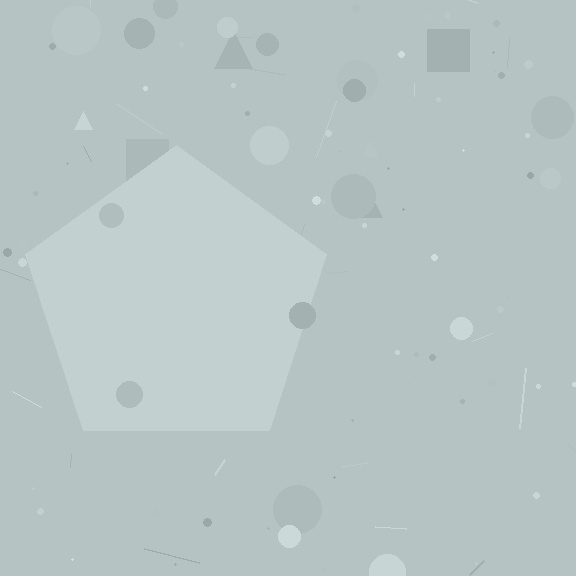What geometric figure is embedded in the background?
A pentagon is embedded in the background.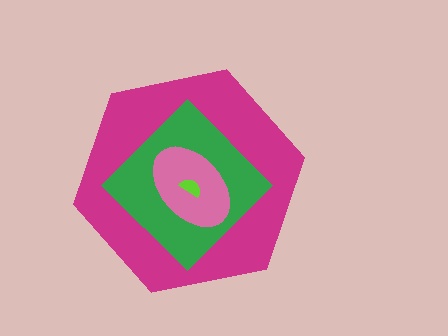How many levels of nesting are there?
4.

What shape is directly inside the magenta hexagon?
The green diamond.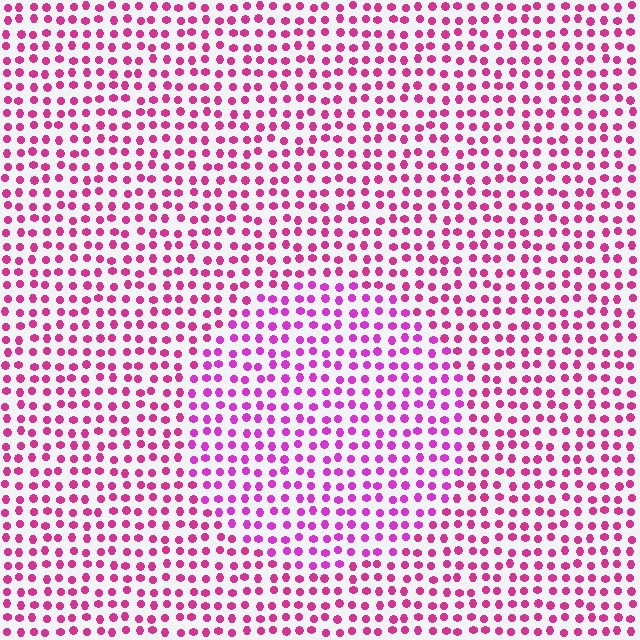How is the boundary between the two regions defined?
The boundary is defined purely by a slight shift in hue (about 24 degrees). Spacing, size, and orientation are identical on both sides.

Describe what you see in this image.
The image is filled with small magenta elements in a uniform arrangement. A circle-shaped region is visible where the elements are tinted to a slightly different hue, forming a subtle color boundary.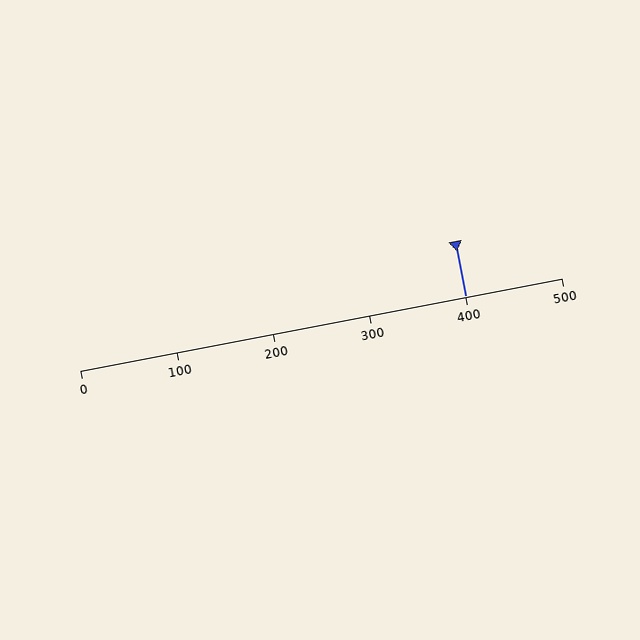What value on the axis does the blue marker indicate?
The marker indicates approximately 400.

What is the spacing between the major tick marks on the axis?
The major ticks are spaced 100 apart.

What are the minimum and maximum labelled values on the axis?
The axis runs from 0 to 500.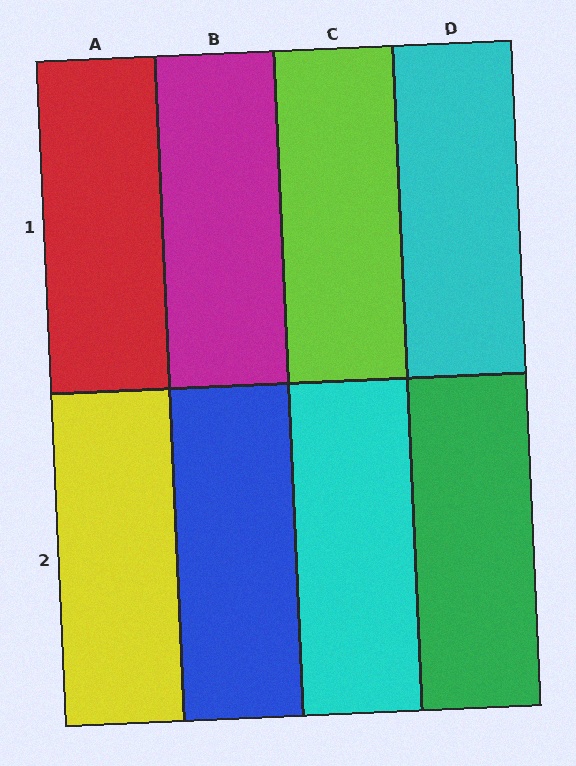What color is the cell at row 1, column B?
Magenta.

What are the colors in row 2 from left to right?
Yellow, blue, cyan, green.